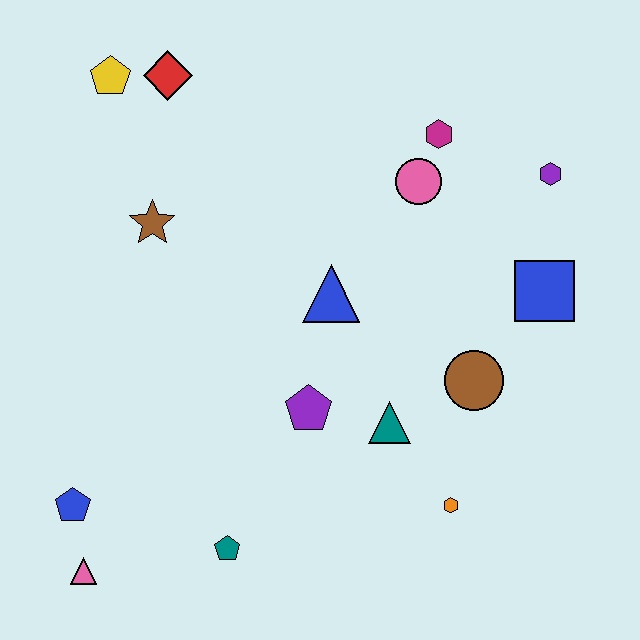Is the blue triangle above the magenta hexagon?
No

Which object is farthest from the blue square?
The pink triangle is farthest from the blue square.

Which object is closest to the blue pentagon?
The pink triangle is closest to the blue pentagon.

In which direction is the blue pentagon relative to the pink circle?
The blue pentagon is to the left of the pink circle.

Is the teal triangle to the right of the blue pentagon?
Yes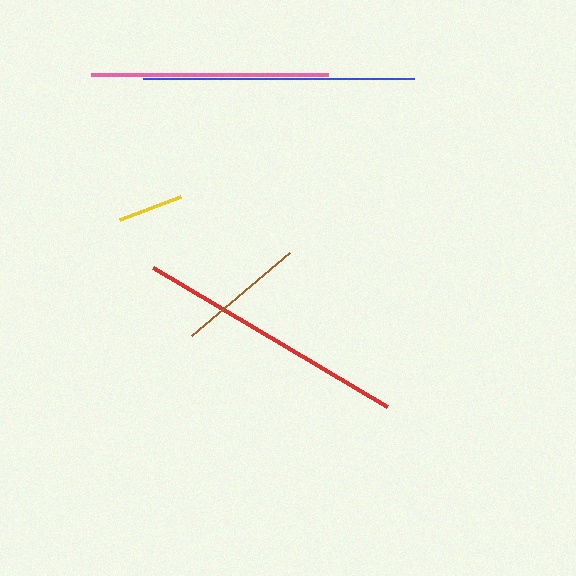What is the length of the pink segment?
The pink segment is approximately 236 pixels long.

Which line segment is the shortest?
The yellow line is the shortest at approximately 65 pixels.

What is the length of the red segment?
The red segment is approximately 272 pixels long.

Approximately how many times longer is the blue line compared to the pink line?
The blue line is approximately 1.1 times the length of the pink line.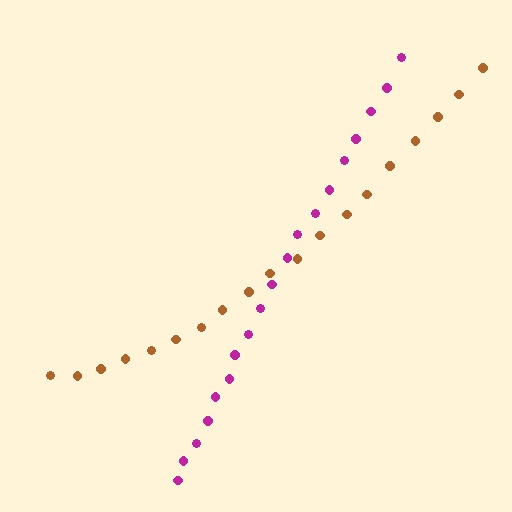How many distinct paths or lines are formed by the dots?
There are 2 distinct paths.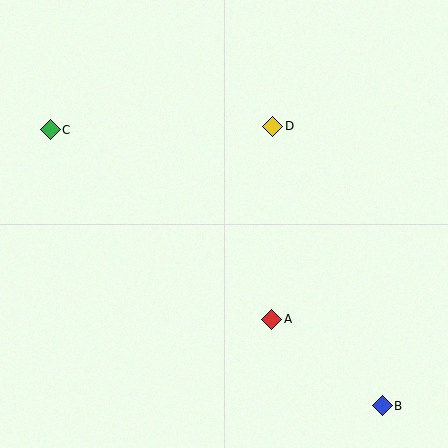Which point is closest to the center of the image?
Point A at (272, 319) is closest to the center.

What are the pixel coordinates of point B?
Point B is at (382, 406).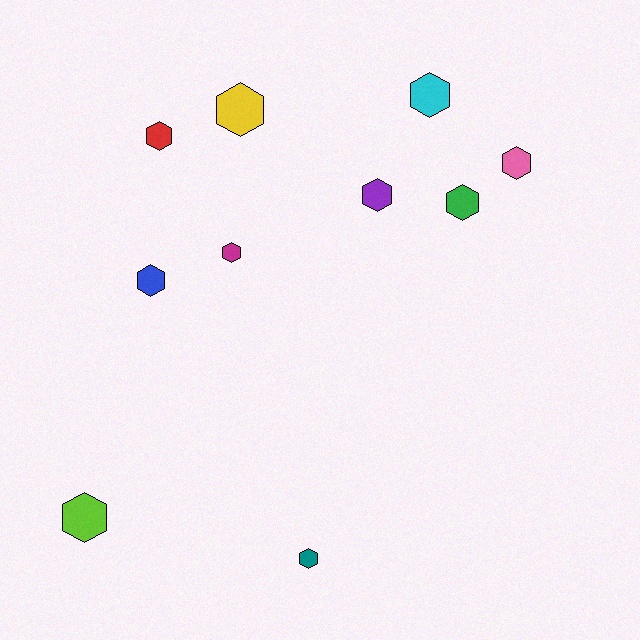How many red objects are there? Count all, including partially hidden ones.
There is 1 red object.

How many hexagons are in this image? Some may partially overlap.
There are 10 hexagons.